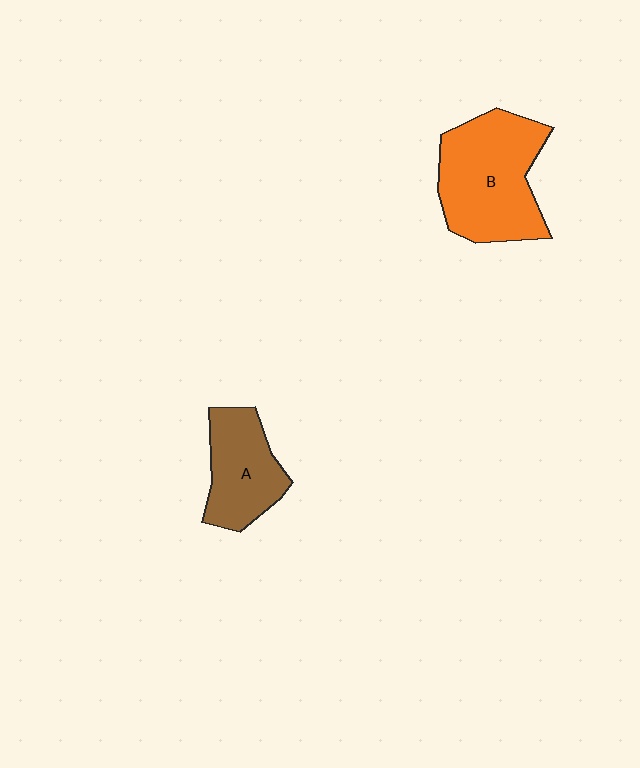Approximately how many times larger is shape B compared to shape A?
Approximately 1.6 times.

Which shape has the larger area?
Shape B (orange).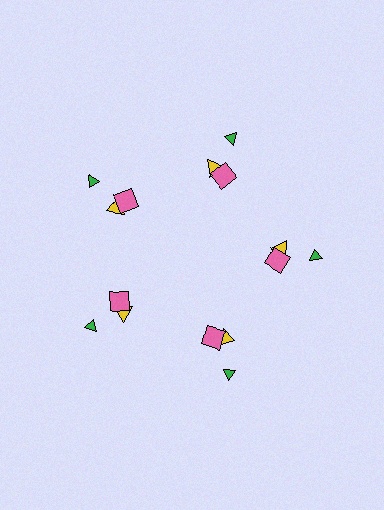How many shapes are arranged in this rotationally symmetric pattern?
There are 15 shapes, arranged in 5 groups of 3.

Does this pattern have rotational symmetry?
Yes, this pattern has 5-fold rotational symmetry. It looks the same after rotating 72 degrees around the center.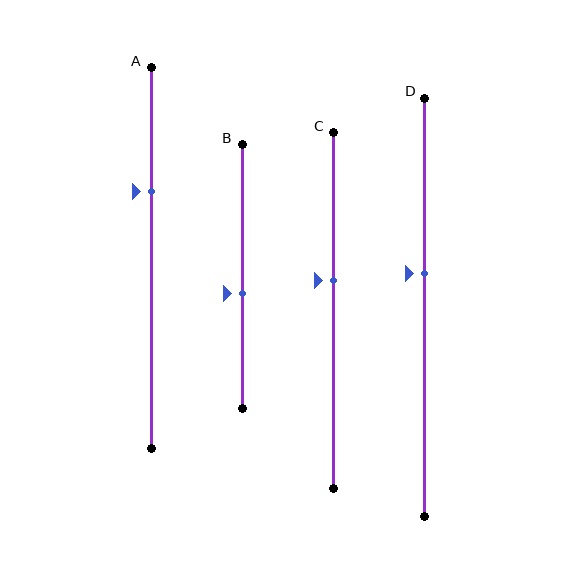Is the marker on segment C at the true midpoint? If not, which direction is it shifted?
No, the marker on segment C is shifted upward by about 8% of the segment length.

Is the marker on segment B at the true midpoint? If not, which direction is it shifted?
No, the marker on segment B is shifted downward by about 6% of the segment length.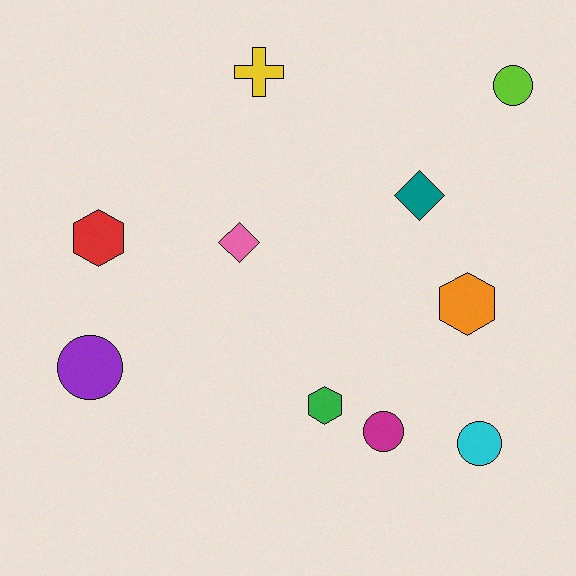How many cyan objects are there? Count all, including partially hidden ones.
There is 1 cyan object.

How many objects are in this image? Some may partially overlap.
There are 10 objects.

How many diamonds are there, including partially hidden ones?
There are 2 diamonds.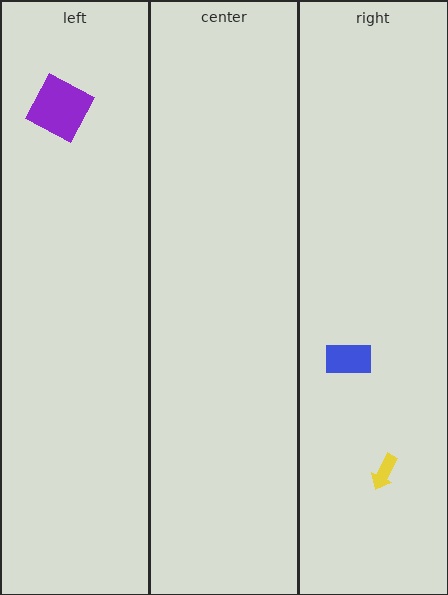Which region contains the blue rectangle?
The right region.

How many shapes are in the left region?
1.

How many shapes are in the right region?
2.